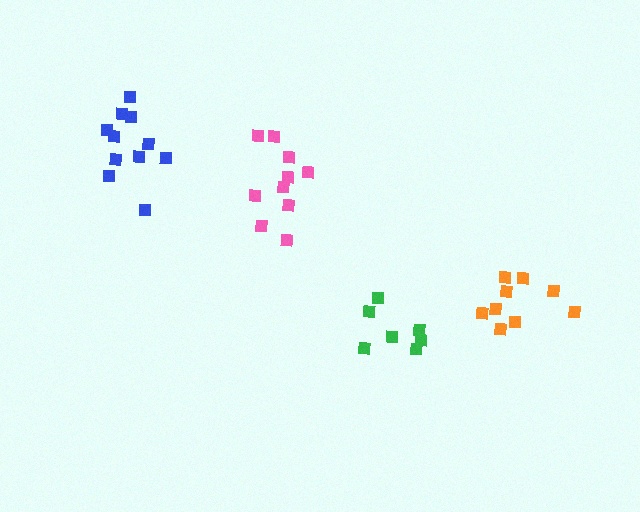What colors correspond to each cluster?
The clusters are colored: orange, blue, green, pink.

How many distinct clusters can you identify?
There are 4 distinct clusters.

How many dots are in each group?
Group 1: 9 dots, Group 2: 11 dots, Group 3: 7 dots, Group 4: 10 dots (37 total).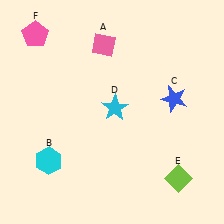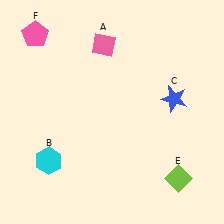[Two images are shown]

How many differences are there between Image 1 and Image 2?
There is 1 difference between the two images.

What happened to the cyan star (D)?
The cyan star (D) was removed in Image 2. It was in the top-right area of Image 1.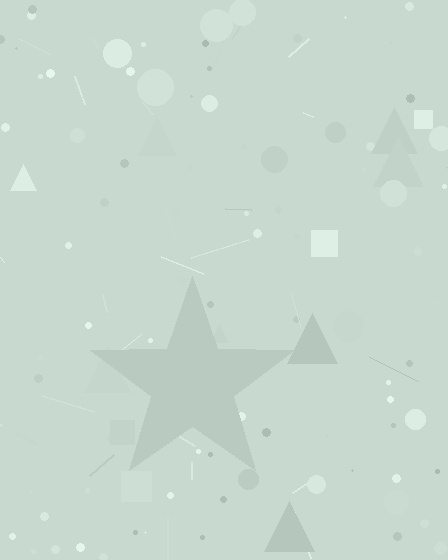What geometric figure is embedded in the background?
A star is embedded in the background.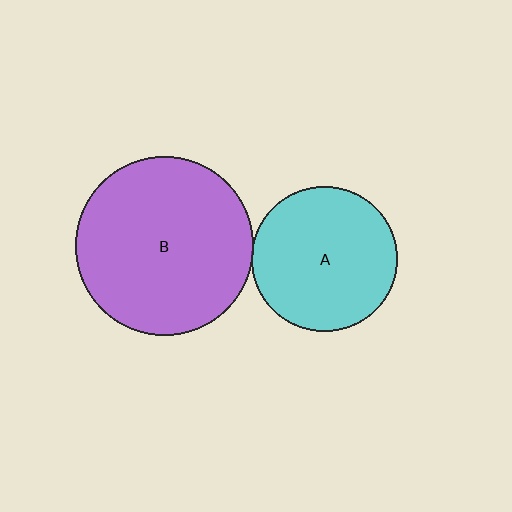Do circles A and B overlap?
Yes.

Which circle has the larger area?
Circle B (purple).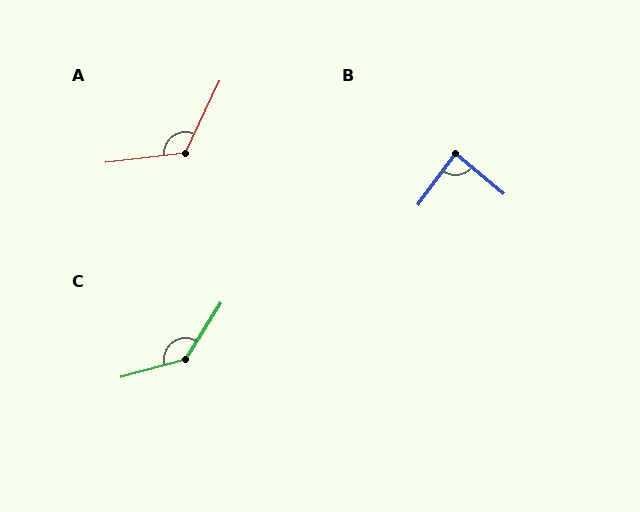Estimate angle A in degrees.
Approximately 123 degrees.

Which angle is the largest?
C, at approximately 137 degrees.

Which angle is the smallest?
B, at approximately 86 degrees.